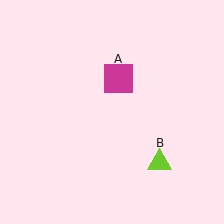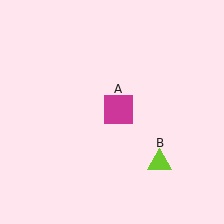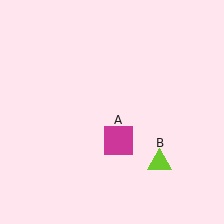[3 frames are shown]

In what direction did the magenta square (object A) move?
The magenta square (object A) moved down.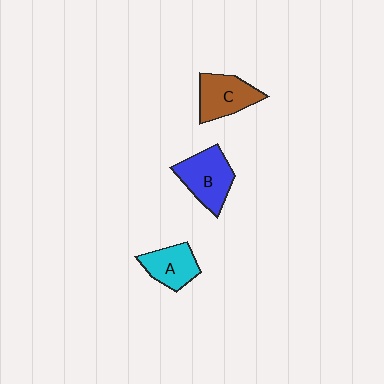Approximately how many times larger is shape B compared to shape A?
Approximately 1.3 times.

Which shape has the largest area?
Shape B (blue).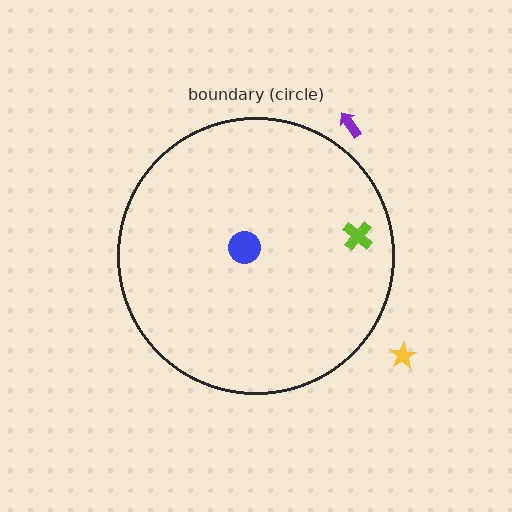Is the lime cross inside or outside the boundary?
Inside.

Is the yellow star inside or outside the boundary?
Outside.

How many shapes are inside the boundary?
2 inside, 2 outside.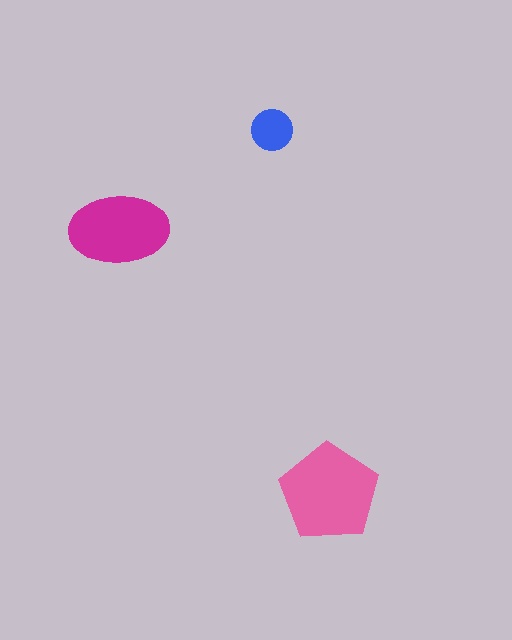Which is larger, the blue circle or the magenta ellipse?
The magenta ellipse.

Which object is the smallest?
The blue circle.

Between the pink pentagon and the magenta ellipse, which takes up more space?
The pink pentagon.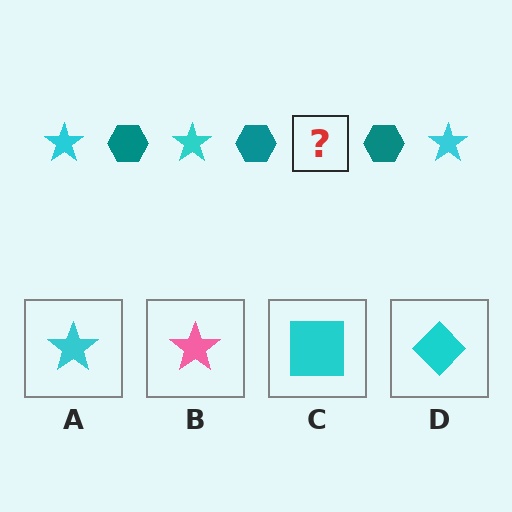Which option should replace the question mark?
Option A.